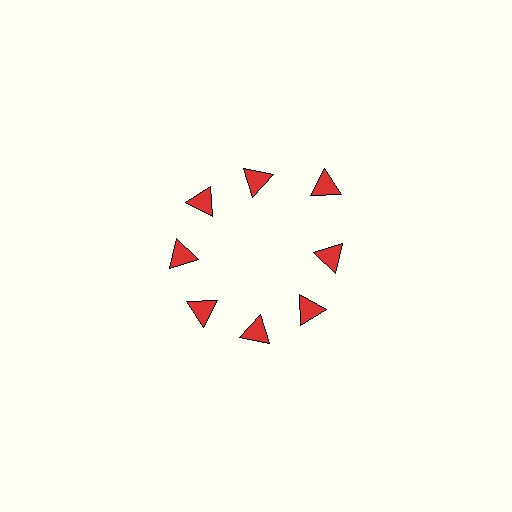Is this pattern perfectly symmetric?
No. The 8 red triangles are arranged in a ring, but one element near the 2 o'clock position is pushed outward from the center, breaking the 8-fold rotational symmetry.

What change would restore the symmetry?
The symmetry would be restored by moving it inward, back onto the ring so that all 8 triangles sit at equal angles and equal distance from the center.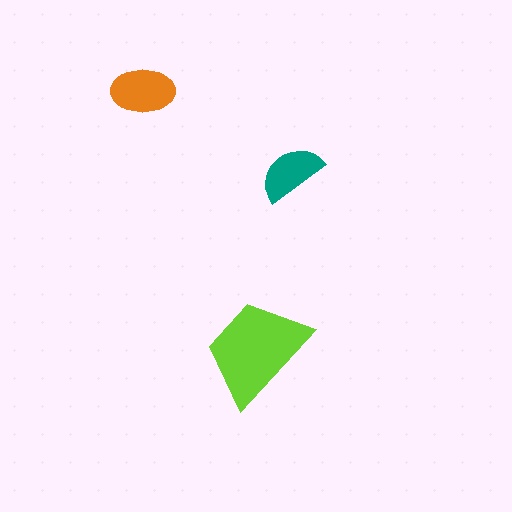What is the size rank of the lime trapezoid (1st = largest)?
1st.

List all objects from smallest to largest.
The teal semicircle, the orange ellipse, the lime trapezoid.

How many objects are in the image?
There are 3 objects in the image.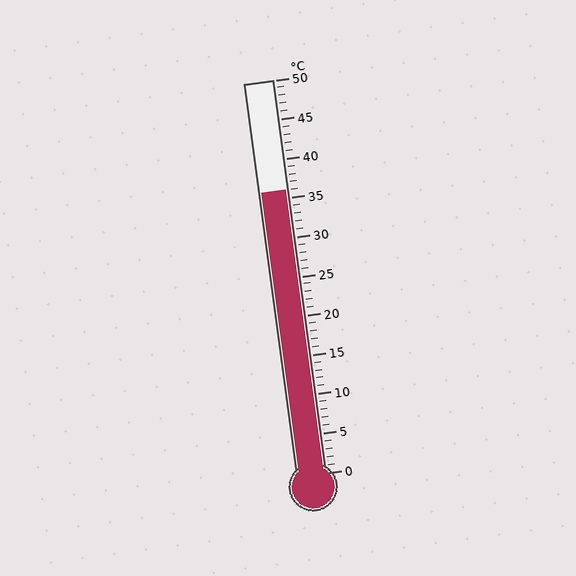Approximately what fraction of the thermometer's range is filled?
The thermometer is filled to approximately 70% of its range.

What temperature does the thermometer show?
The thermometer shows approximately 36°C.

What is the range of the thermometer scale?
The thermometer scale ranges from 0°C to 50°C.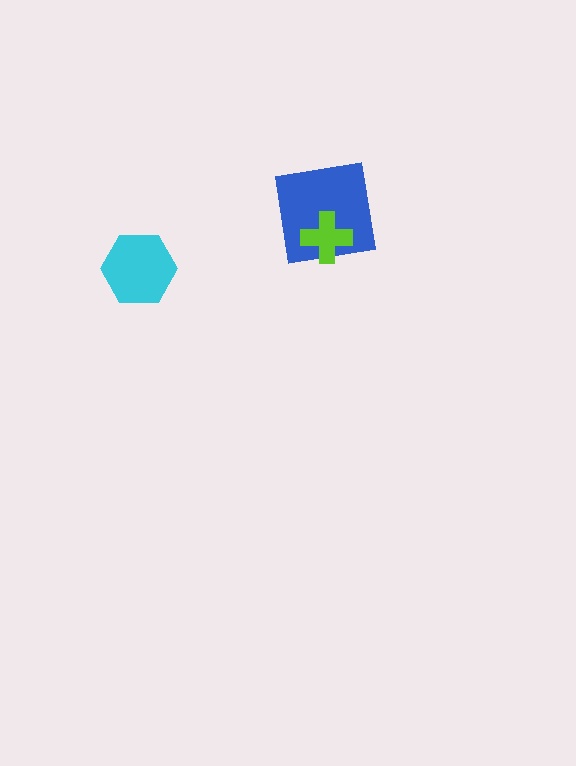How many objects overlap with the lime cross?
1 object overlaps with the lime cross.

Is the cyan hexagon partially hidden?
No, no other shape covers it.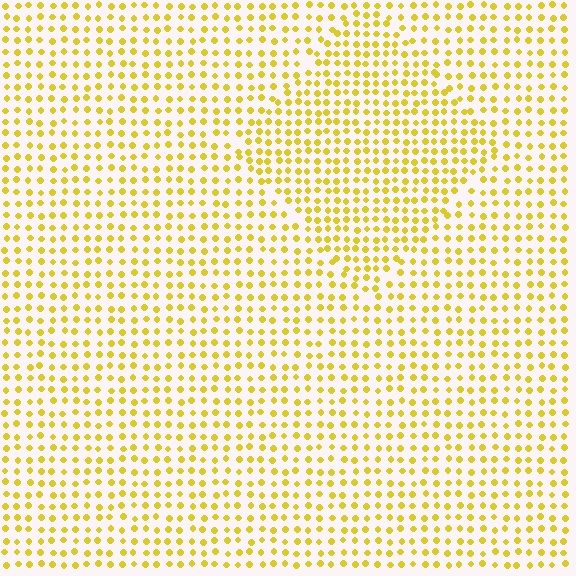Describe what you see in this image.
The image contains small yellow elements arranged at two different densities. A diamond-shaped region is visible where the elements are more densely packed than the surrounding area.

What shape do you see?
I see a diamond.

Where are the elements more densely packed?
The elements are more densely packed inside the diamond boundary.